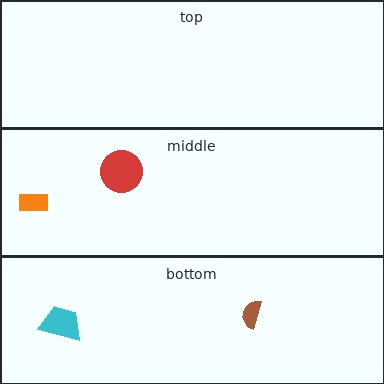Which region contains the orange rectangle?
The middle region.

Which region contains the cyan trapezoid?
The bottom region.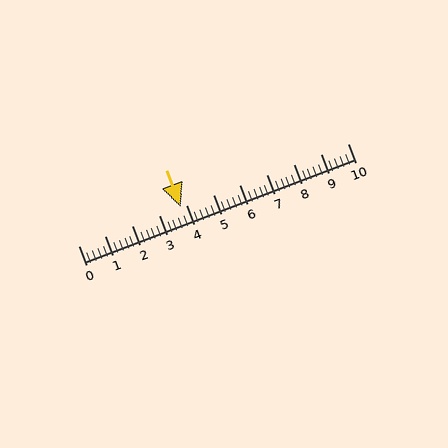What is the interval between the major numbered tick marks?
The major tick marks are spaced 1 units apart.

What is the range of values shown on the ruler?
The ruler shows values from 0 to 10.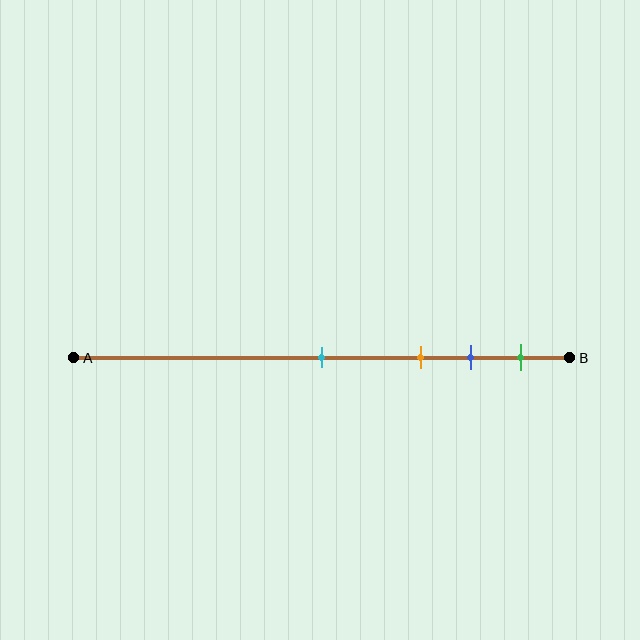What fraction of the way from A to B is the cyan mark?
The cyan mark is approximately 50% (0.5) of the way from A to B.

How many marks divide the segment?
There are 4 marks dividing the segment.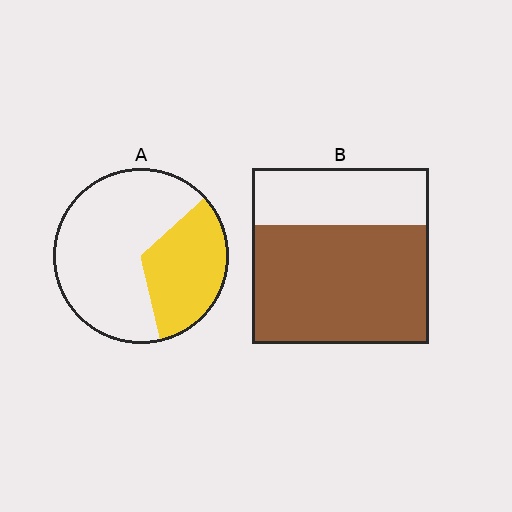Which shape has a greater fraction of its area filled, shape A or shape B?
Shape B.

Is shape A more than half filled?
No.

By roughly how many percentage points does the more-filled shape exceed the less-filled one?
By roughly 35 percentage points (B over A).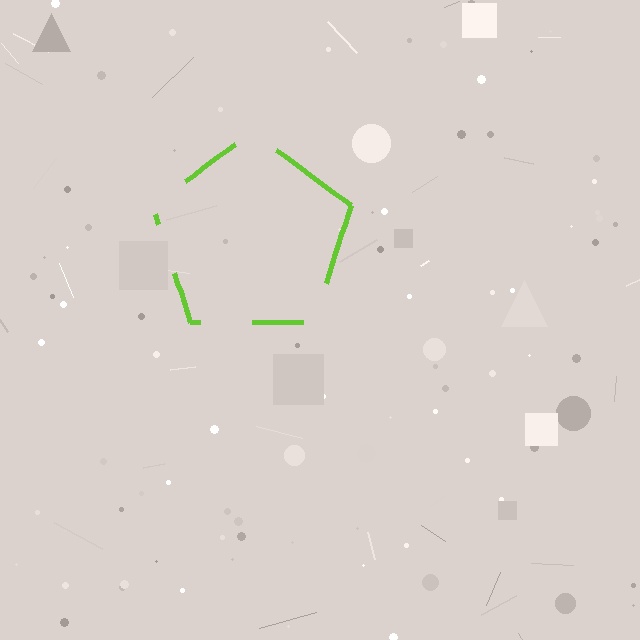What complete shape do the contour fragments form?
The contour fragments form a pentagon.